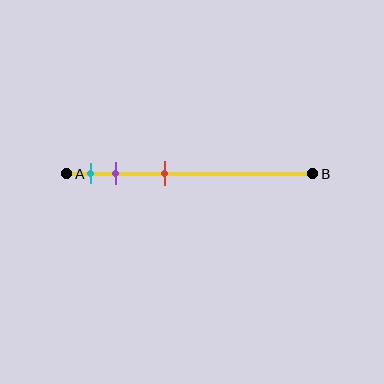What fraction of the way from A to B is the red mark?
The red mark is approximately 40% (0.4) of the way from A to B.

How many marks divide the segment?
There are 3 marks dividing the segment.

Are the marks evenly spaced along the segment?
No, the marks are not evenly spaced.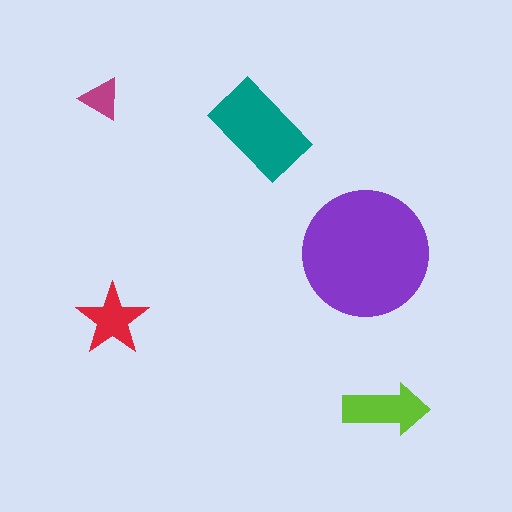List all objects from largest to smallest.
The purple circle, the teal rectangle, the lime arrow, the red star, the magenta triangle.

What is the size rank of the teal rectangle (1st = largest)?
2nd.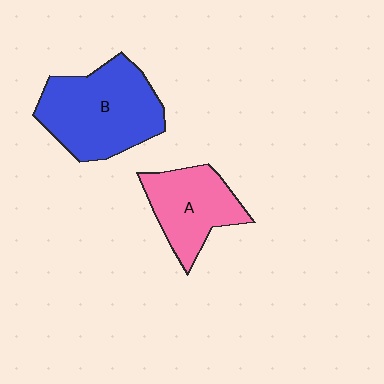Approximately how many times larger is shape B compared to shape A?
Approximately 1.5 times.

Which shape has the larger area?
Shape B (blue).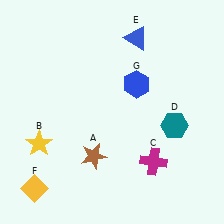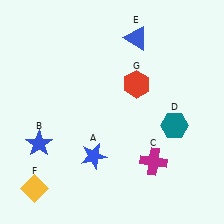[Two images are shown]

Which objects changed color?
A changed from brown to blue. B changed from yellow to blue. G changed from blue to red.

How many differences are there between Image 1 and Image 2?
There are 3 differences between the two images.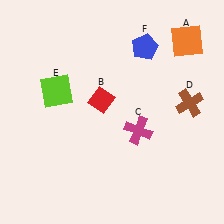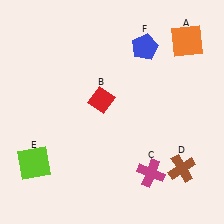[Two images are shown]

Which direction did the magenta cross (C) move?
The magenta cross (C) moved down.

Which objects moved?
The objects that moved are: the magenta cross (C), the brown cross (D), the lime square (E).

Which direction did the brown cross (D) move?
The brown cross (D) moved down.